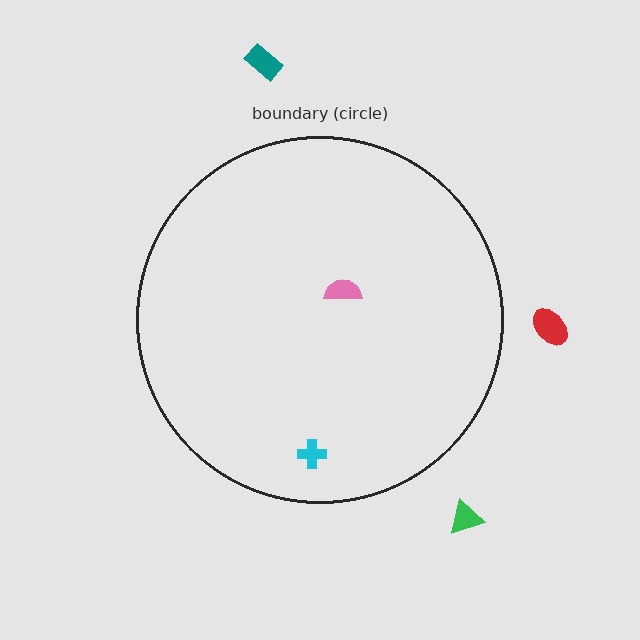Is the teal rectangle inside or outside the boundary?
Outside.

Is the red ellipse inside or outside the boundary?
Outside.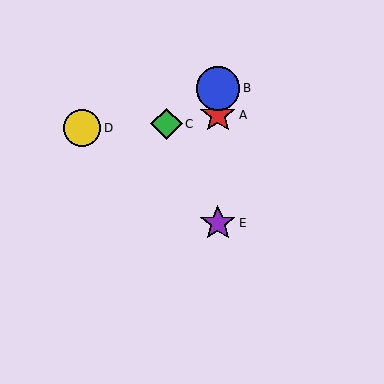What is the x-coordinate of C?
Object C is at x≈166.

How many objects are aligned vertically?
3 objects (A, B, E) are aligned vertically.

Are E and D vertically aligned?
No, E is at x≈218 and D is at x≈82.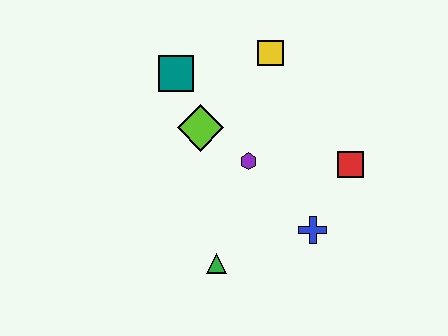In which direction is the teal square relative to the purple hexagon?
The teal square is above the purple hexagon.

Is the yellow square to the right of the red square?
No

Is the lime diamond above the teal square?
No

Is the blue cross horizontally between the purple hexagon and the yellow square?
No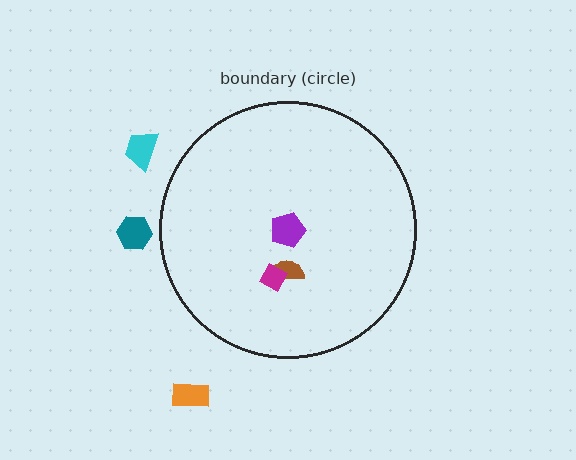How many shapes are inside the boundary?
3 inside, 3 outside.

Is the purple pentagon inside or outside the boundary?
Inside.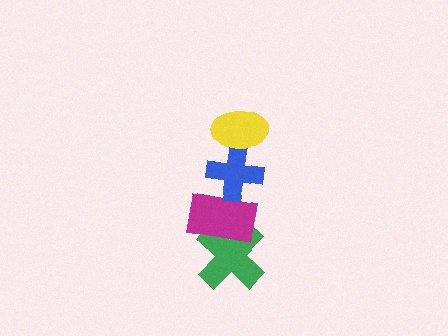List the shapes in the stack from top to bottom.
From top to bottom: the yellow ellipse, the blue cross, the magenta rectangle, the green cross.